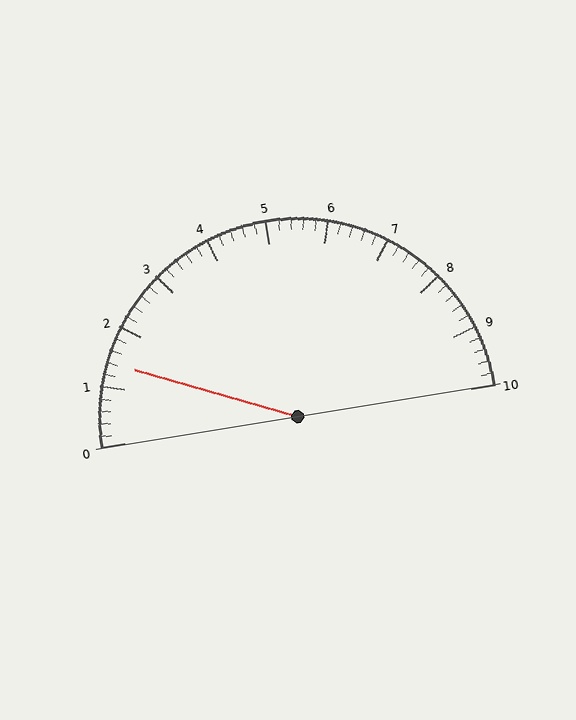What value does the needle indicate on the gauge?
The needle indicates approximately 1.4.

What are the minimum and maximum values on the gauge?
The gauge ranges from 0 to 10.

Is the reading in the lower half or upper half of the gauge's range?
The reading is in the lower half of the range (0 to 10).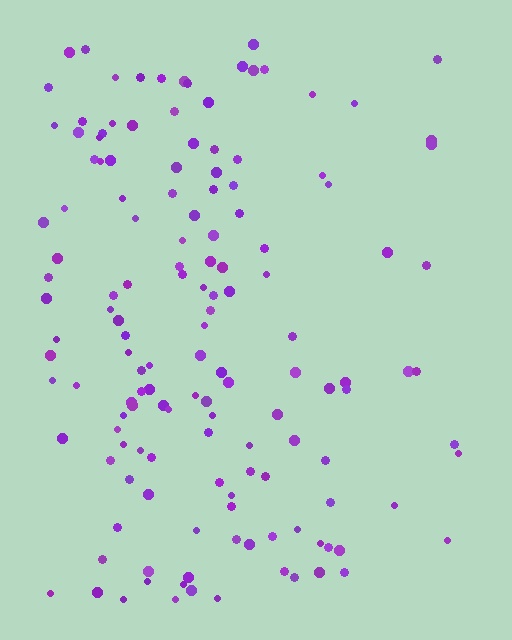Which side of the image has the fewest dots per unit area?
The right.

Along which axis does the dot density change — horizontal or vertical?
Horizontal.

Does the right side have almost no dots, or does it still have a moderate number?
Still a moderate number, just noticeably fewer than the left.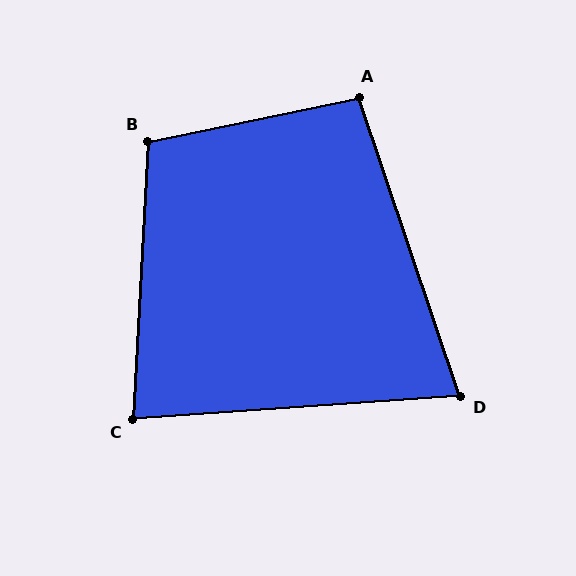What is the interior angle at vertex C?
Approximately 83 degrees (acute).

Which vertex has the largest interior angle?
B, at approximately 105 degrees.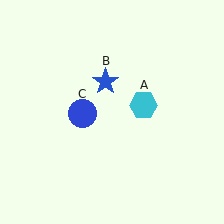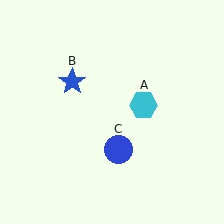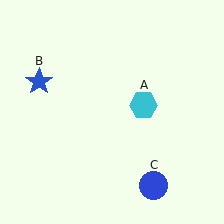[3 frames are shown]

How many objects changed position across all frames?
2 objects changed position: blue star (object B), blue circle (object C).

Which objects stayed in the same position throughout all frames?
Cyan hexagon (object A) remained stationary.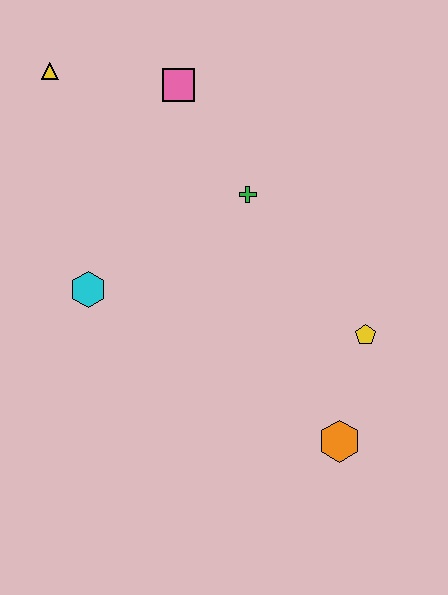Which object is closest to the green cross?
The pink square is closest to the green cross.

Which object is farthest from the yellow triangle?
The orange hexagon is farthest from the yellow triangle.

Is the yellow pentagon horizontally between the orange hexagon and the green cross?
No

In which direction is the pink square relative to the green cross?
The pink square is above the green cross.